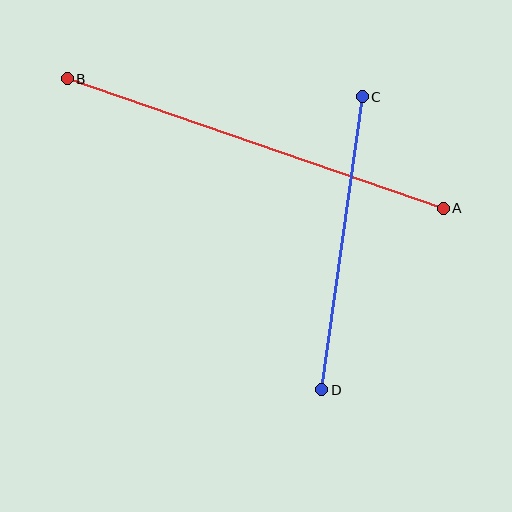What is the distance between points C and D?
The distance is approximately 296 pixels.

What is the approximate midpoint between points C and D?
The midpoint is at approximately (342, 243) pixels.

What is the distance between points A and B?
The distance is approximately 398 pixels.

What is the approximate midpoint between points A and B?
The midpoint is at approximately (255, 144) pixels.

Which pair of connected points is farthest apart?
Points A and B are farthest apart.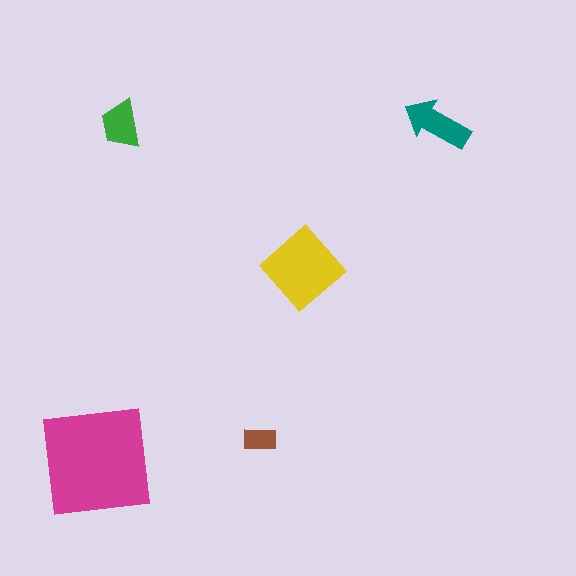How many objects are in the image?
There are 5 objects in the image.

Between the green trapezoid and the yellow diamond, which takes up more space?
The yellow diamond.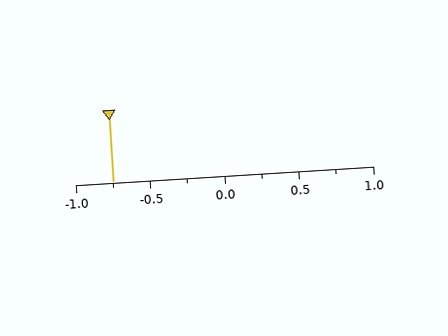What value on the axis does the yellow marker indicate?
The marker indicates approximately -0.75.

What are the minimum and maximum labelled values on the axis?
The axis runs from -1.0 to 1.0.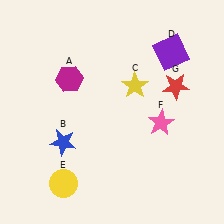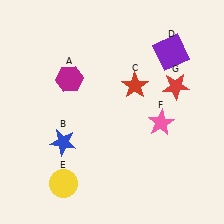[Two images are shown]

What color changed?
The star (C) changed from yellow in Image 1 to red in Image 2.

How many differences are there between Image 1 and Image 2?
There is 1 difference between the two images.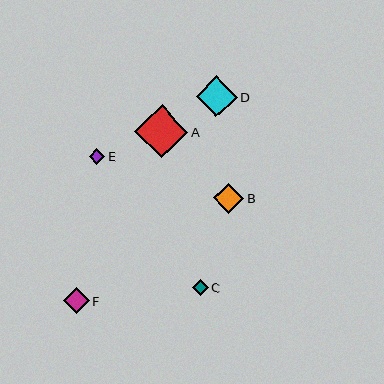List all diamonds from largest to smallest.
From largest to smallest: A, D, B, F, C, E.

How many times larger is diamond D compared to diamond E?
Diamond D is approximately 2.6 times the size of diamond E.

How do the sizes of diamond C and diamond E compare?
Diamond C and diamond E are approximately the same size.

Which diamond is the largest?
Diamond A is the largest with a size of approximately 53 pixels.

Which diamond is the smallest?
Diamond E is the smallest with a size of approximately 16 pixels.